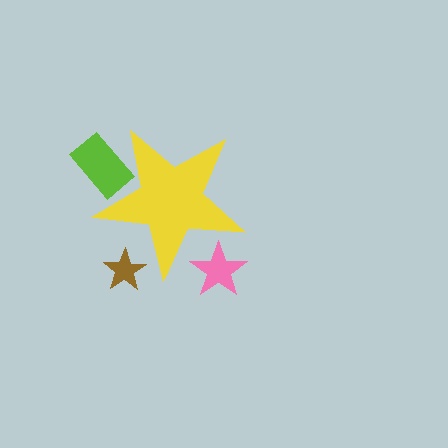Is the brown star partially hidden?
Yes, the brown star is partially hidden behind the yellow star.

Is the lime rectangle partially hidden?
Yes, the lime rectangle is partially hidden behind the yellow star.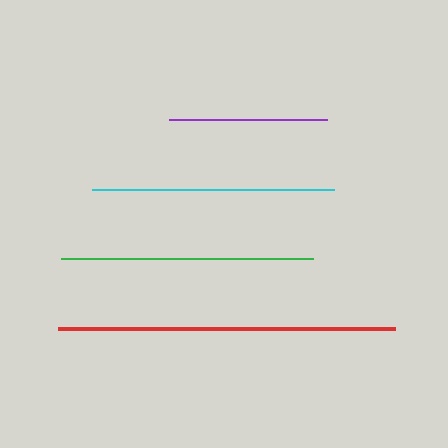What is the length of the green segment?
The green segment is approximately 252 pixels long.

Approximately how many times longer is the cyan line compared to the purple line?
The cyan line is approximately 1.5 times the length of the purple line.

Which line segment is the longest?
The red line is the longest at approximately 337 pixels.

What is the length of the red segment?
The red segment is approximately 337 pixels long.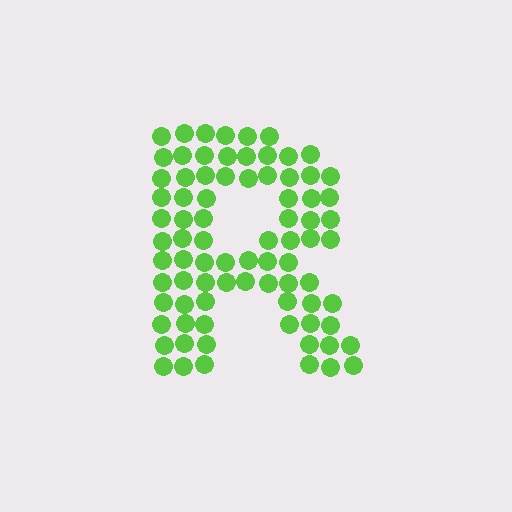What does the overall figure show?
The overall figure shows the letter R.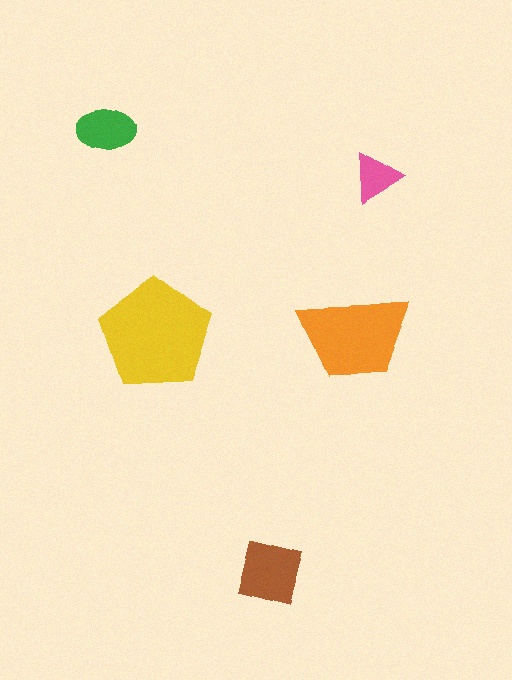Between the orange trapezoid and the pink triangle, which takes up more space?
The orange trapezoid.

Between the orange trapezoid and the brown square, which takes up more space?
The orange trapezoid.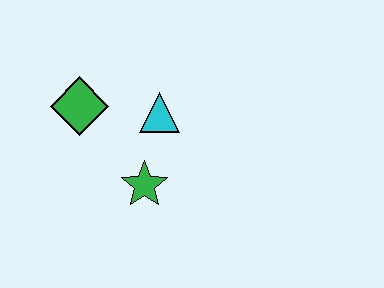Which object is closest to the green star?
The cyan triangle is closest to the green star.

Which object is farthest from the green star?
The green diamond is farthest from the green star.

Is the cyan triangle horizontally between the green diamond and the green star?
No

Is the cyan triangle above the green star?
Yes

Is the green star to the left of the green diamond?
No